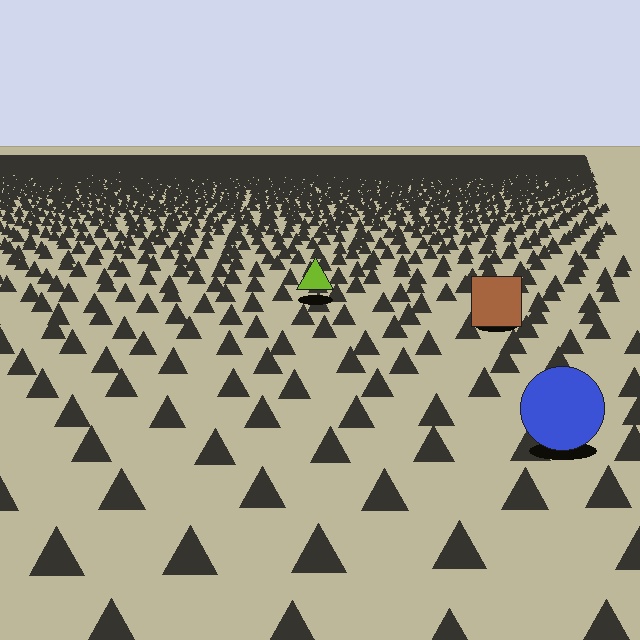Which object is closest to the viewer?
The blue circle is closest. The texture marks near it are larger and more spread out.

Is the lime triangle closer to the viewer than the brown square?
No. The brown square is closer — you can tell from the texture gradient: the ground texture is coarser near it.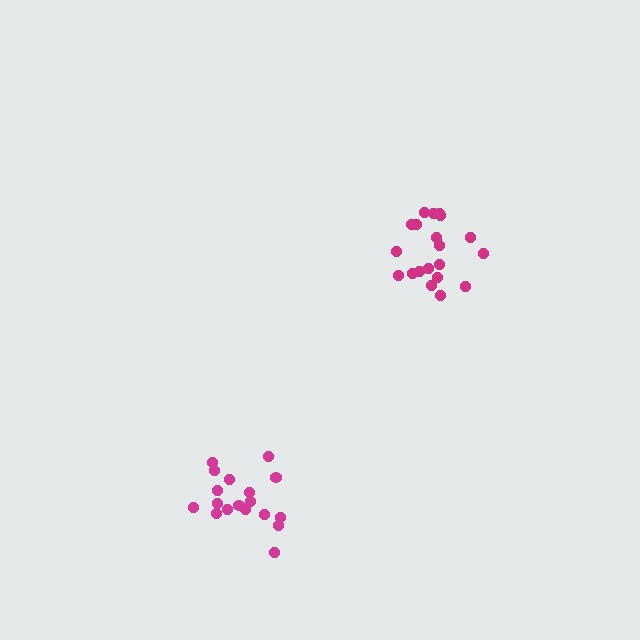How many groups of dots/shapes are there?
There are 2 groups.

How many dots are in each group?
Group 1: 20 dots, Group 2: 18 dots (38 total).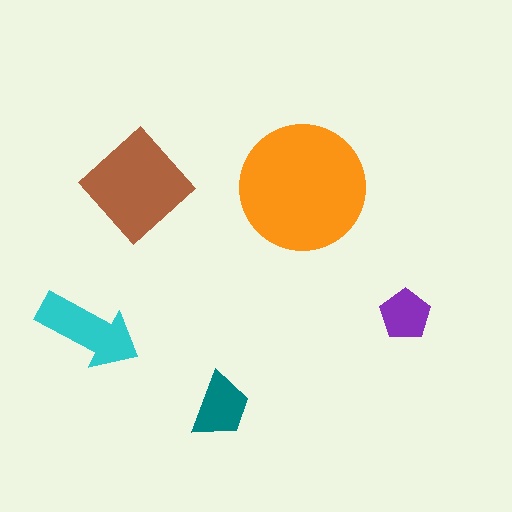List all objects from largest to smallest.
The orange circle, the brown diamond, the cyan arrow, the teal trapezoid, the purple pentagon.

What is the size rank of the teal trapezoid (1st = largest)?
4th.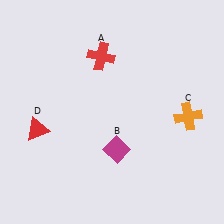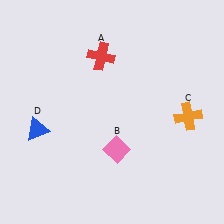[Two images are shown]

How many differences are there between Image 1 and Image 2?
There are 2 differences between the two images.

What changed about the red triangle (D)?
In Image 1, D is red. In Image 2, it changed to blue.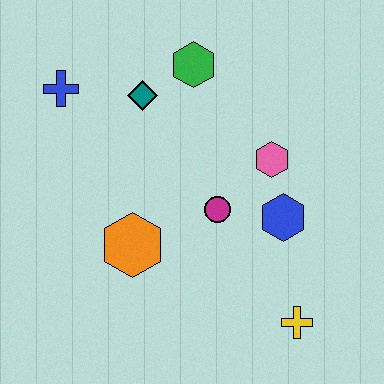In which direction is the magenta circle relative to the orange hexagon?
The magenta circle is to the right of the orange hexagon.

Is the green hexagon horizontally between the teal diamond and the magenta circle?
Yes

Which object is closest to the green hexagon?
The teal diamond is closest to the green hexagon.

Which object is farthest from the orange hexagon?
The green hexagon is farthest from the orange hexagon.